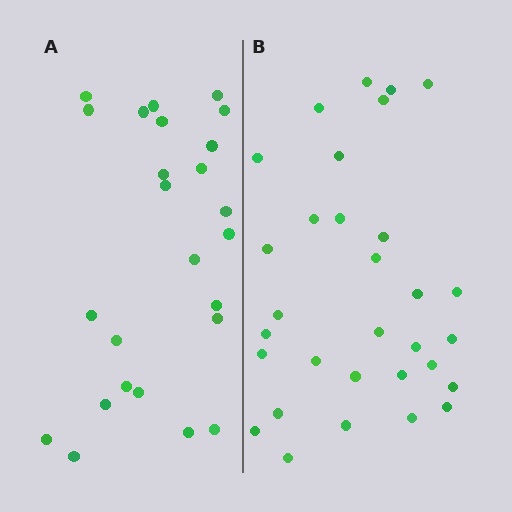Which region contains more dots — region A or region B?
Region B (the right region) has more dots.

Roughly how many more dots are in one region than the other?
Region B has about 6 more dots than region A.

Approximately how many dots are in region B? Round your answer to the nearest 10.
About 30 dots. (The exact count is 31, which rounds to 30.)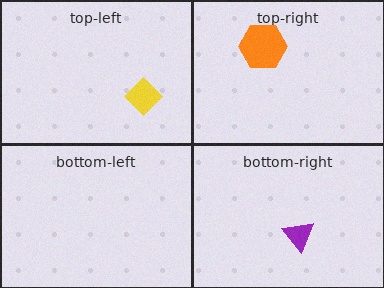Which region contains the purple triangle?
The bottom-right region.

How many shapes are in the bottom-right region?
1.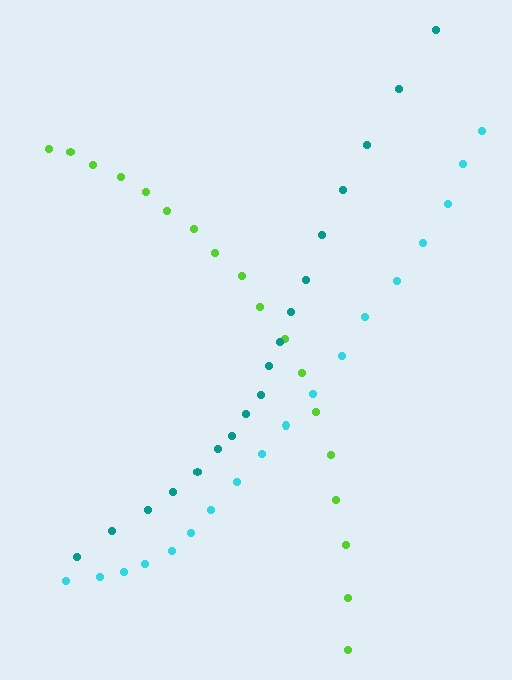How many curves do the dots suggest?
There are 3 distinct paths.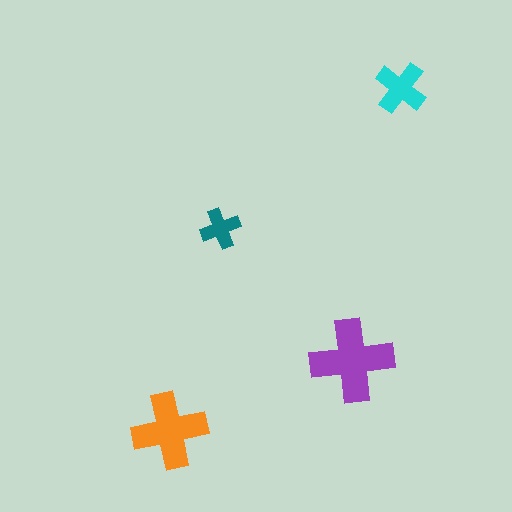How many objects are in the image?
There are 4 objects in the image.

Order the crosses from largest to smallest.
the purple one, the orange one, the cyan one, the teal one.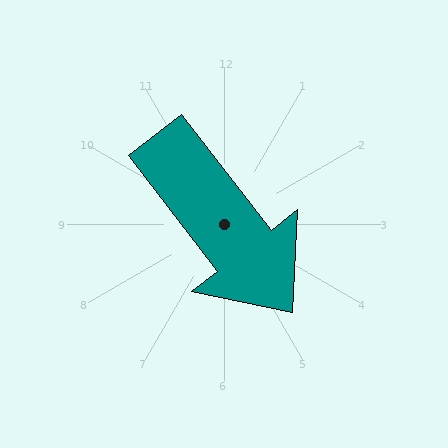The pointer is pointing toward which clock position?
Roughly 5 o'clock.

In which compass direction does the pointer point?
Southeast.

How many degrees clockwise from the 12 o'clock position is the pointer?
Approximately 142 degrees.